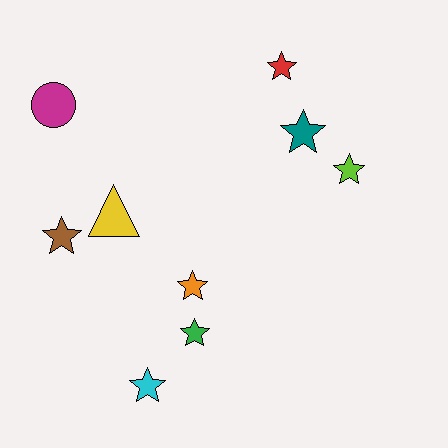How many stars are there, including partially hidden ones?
There are 7 stars.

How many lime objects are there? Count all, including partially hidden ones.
There is 1 lime object.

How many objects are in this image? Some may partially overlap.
There are 9 objects.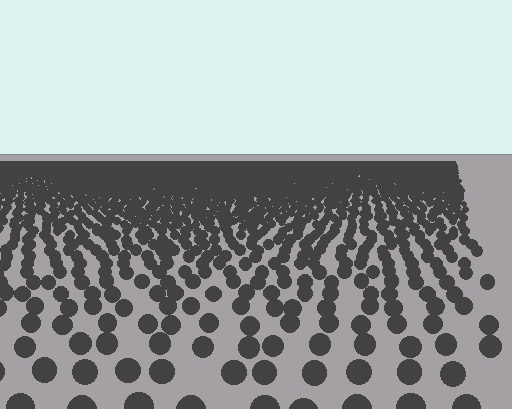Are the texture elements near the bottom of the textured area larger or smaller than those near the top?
Larger. Near the bottom, elements are closer to the viewer and appear at a bigger on-screen size.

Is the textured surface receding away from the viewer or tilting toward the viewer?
The surface is receding away from the viewer. Texture elements get smaller and denser toward the top.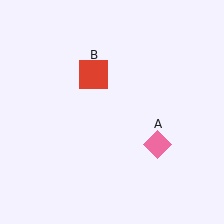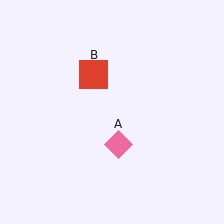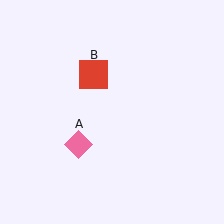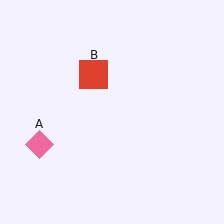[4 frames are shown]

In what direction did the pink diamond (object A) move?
The pink diamond (object A) moved left.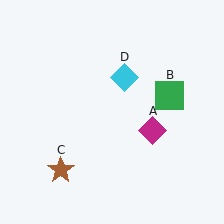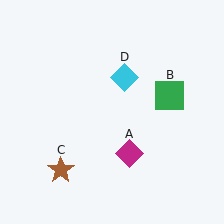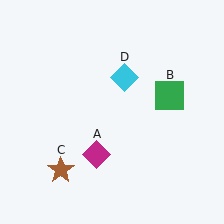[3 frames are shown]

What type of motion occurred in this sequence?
The magenta diamond (object A) rotated clockwise around the center of the scene.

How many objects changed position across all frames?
1 object changed position: magenta diamond (object A).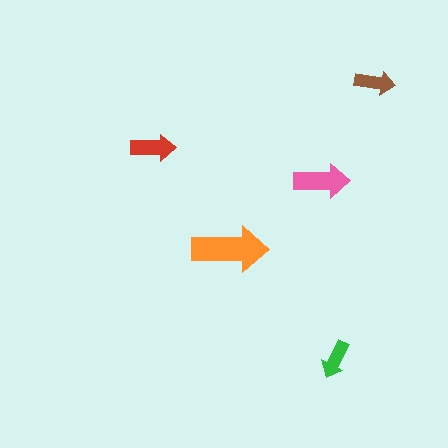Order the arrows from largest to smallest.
the orange one, the pink one, the red one, the brown one, the green one.